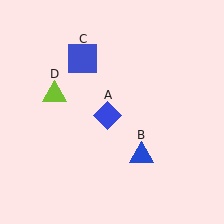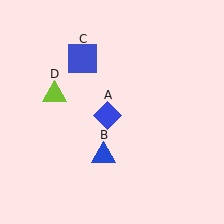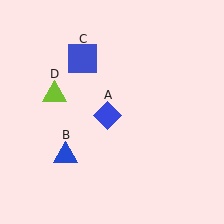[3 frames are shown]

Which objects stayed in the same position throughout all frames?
Blue diamond (object A) and blue square (object C) and lime triangle (object D) remained stationary.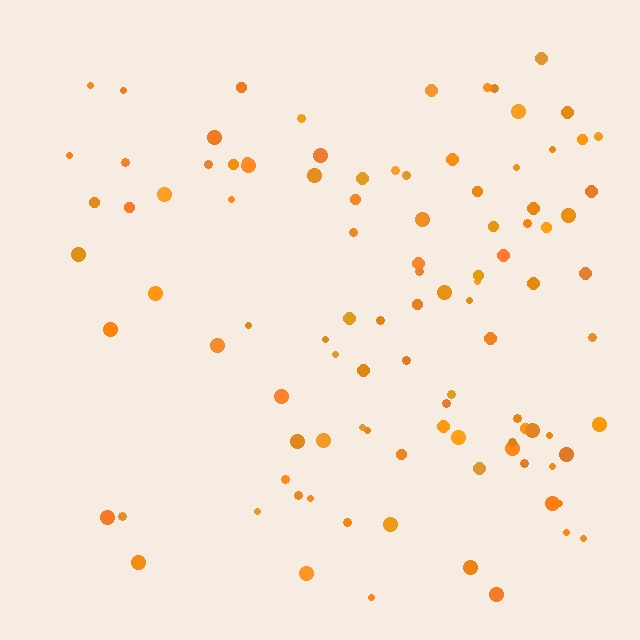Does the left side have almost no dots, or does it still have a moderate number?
Still a moderate number, just noticeably fewer than the right.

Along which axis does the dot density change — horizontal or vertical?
Horizontal.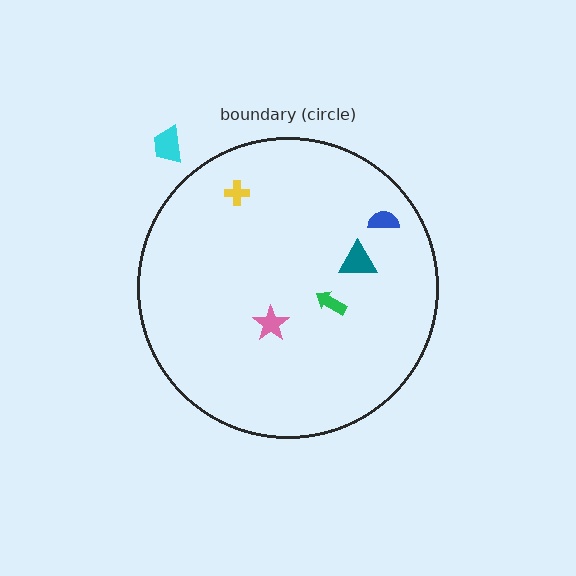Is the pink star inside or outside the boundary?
Inside.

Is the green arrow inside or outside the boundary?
Inside.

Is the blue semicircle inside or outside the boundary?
Inside.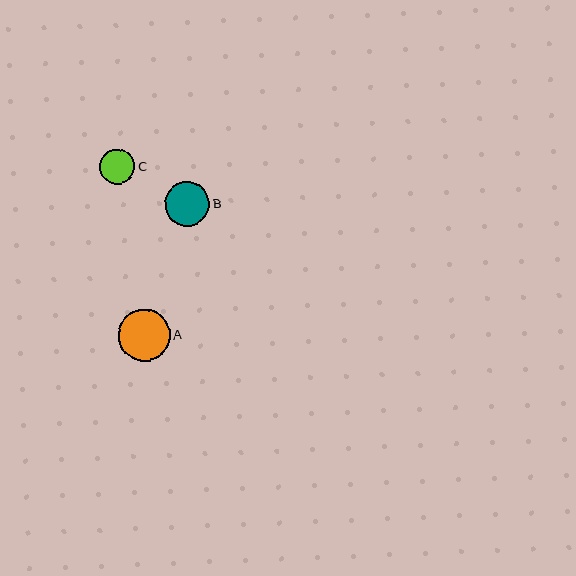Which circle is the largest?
Circle A is the largest with a size of approximately 51 pixels.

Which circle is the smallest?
Circle C is the smallest with a size of approximately 35 pixels.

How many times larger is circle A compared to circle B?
Circle A is approximately 1.2 times the size of circle B.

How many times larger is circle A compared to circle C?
Circle A is approximately 1.5 times the size of circle C.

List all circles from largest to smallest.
From largest to smallest: A, B, C.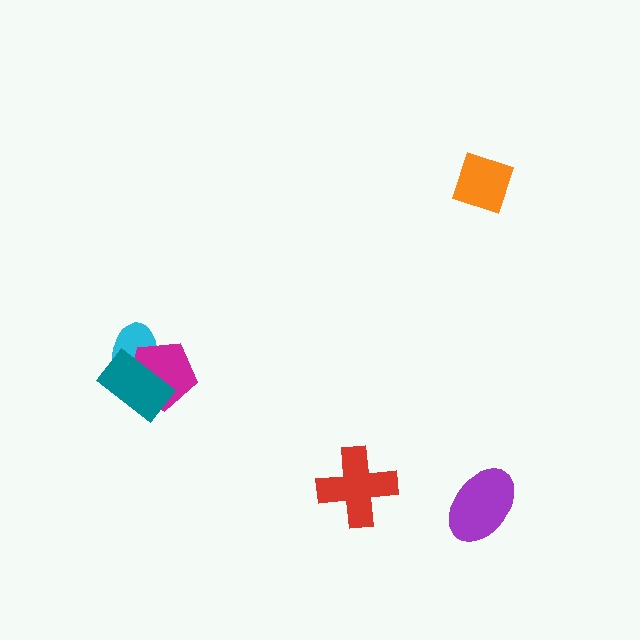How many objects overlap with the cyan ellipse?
2 objects overlap with the cyan ellipse.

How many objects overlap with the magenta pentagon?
2 objects overlap with the magenta pentagon.